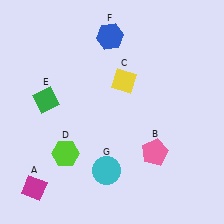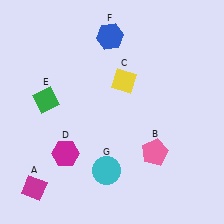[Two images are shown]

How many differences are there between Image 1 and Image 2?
There is 1 difference between the two images.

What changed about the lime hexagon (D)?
In Image 1, D is lime. In Image 2, it changed to magenta.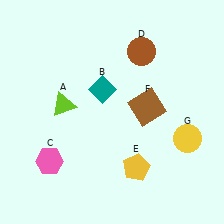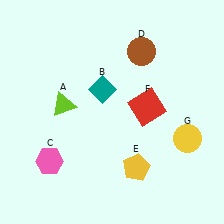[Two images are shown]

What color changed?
The square (F) changed from brown in Image 1 to red in Image 2.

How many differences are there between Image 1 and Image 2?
There is 1 difference between the two images.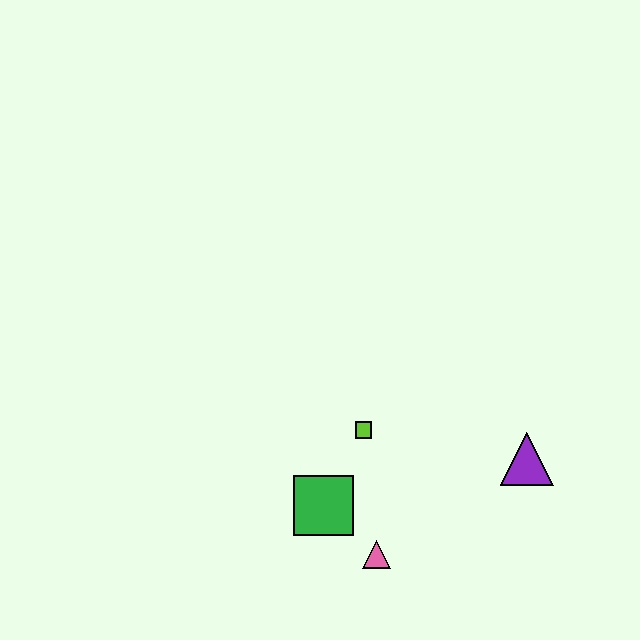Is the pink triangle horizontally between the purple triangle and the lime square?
Yes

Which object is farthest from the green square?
The purple triangle is farthest from the green square.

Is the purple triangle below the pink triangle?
No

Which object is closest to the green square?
The pink triangle is closest to the green square.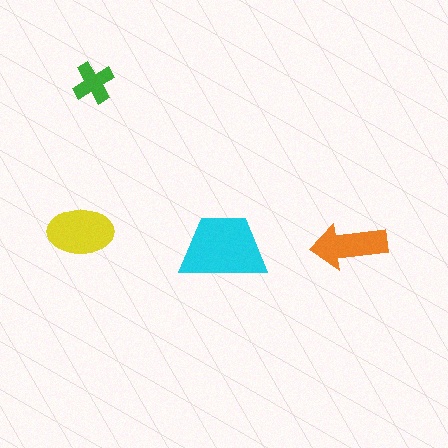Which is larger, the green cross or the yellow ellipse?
The yellow ellipse.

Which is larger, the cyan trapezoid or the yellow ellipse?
The cyan trapezoid.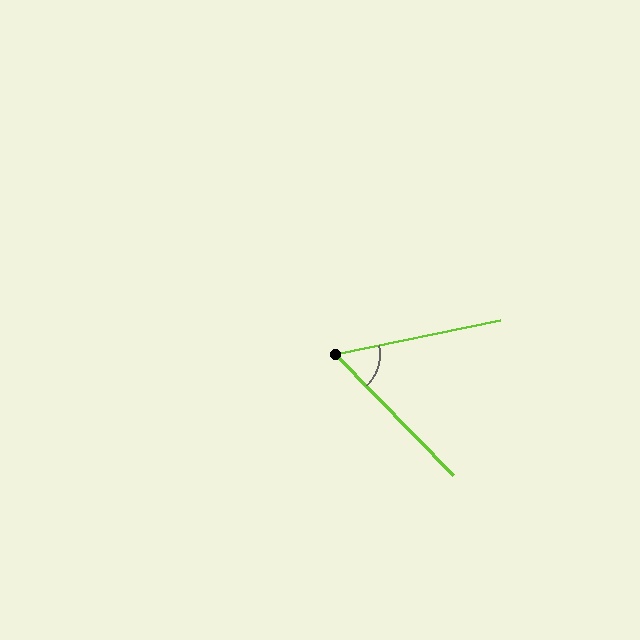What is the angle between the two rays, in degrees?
Approximately 57 degrees.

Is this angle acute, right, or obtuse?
It is acute.